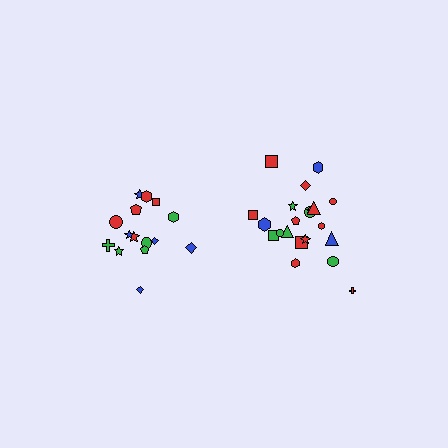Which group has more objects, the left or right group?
The right group.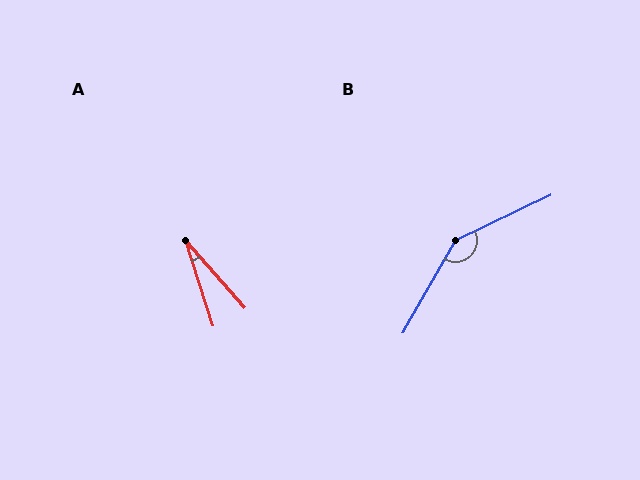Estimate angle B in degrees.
Approximately 145 degrees.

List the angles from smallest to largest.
A (24°), B (145°).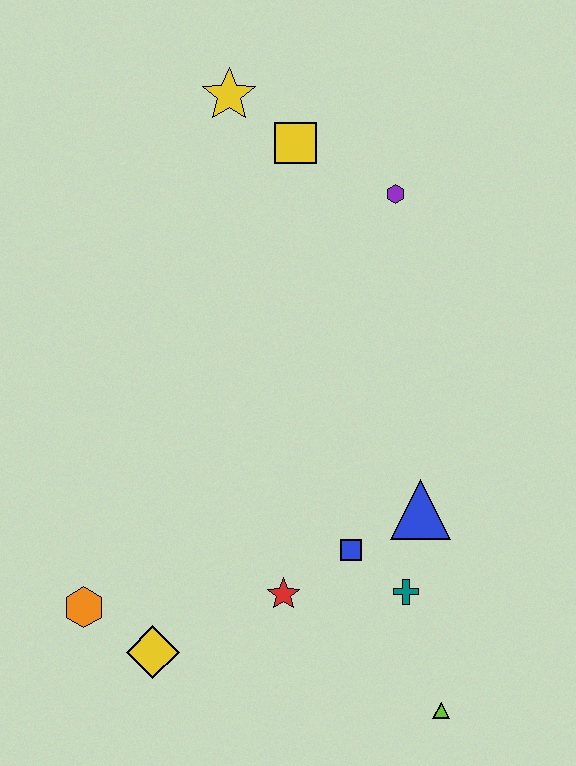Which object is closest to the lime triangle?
The teal cross is closest to the lime triangle.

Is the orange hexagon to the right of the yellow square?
No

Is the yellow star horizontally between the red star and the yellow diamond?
Yes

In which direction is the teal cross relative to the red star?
The teal cross is to the right of the red star.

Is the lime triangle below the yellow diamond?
Yes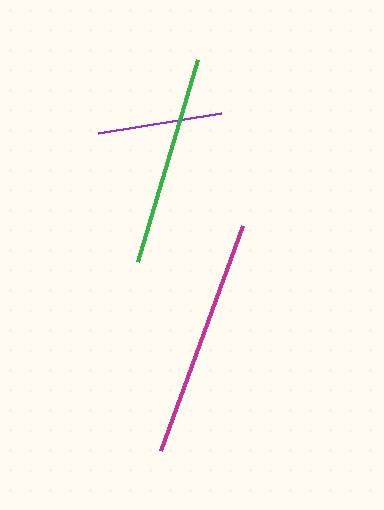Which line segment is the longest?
The magenta line is the longest at approximately 239 pixels.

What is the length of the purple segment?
The purple segment is approximately 125 pixels long.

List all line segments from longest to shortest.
From longest to shortest: magenta, green, purple.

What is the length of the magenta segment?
The magenta segment is approximately 239 pixels long.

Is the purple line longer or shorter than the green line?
The green line is longer than the purple line.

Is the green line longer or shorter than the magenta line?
The magenta line is longer than the green line.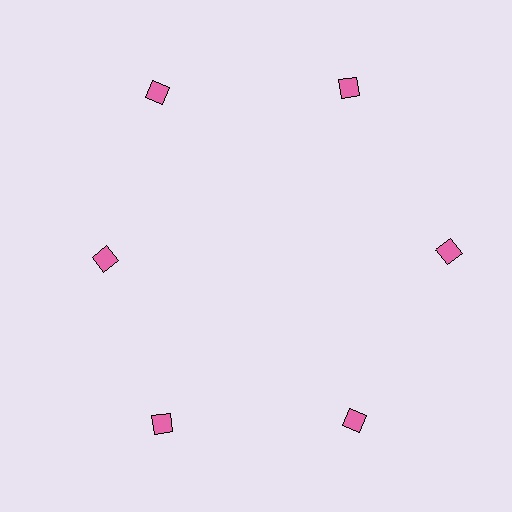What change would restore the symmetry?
The symmetry would be restored by moving it outward, back onto the ring so that all 6 squares sit at equal angles and equal distance from the center.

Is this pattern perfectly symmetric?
No. The 6 pink squares are arranged in a ring, but one element near the 9 o'clock position is pulled inward toward the center, breaking the 6-fold rotational symmetry.